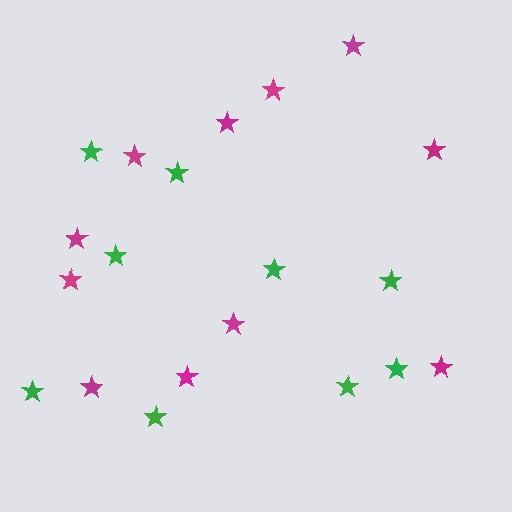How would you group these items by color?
There are 2 groups: one group of magenta stars (11) and one group of green stars (9).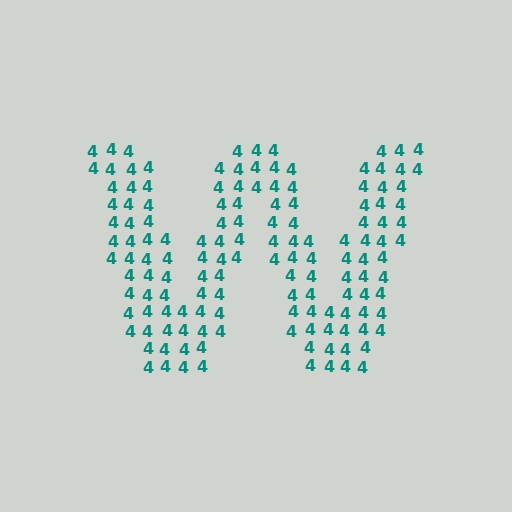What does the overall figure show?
The overall figure shows the letter W.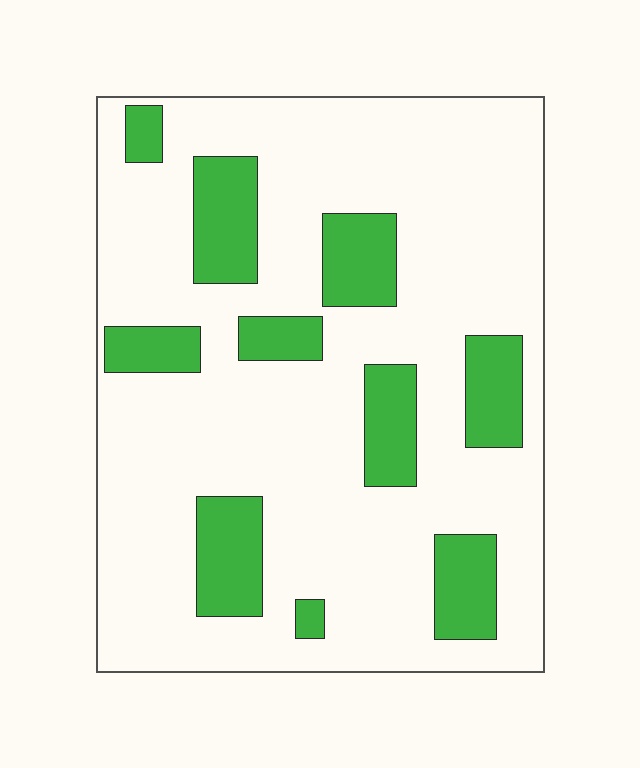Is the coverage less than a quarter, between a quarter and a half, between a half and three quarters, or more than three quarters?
Less than a quarter.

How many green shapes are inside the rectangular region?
10.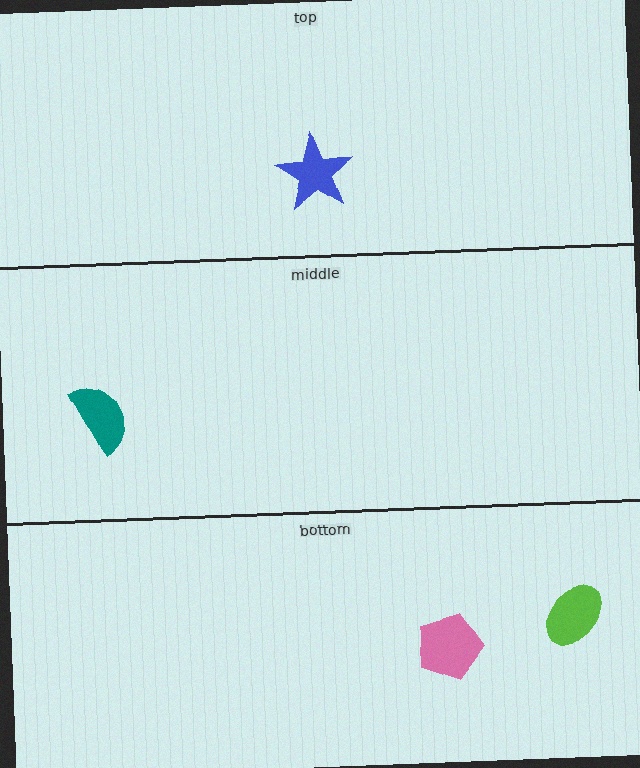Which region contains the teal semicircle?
The middle region.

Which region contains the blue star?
The top region.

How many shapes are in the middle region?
1.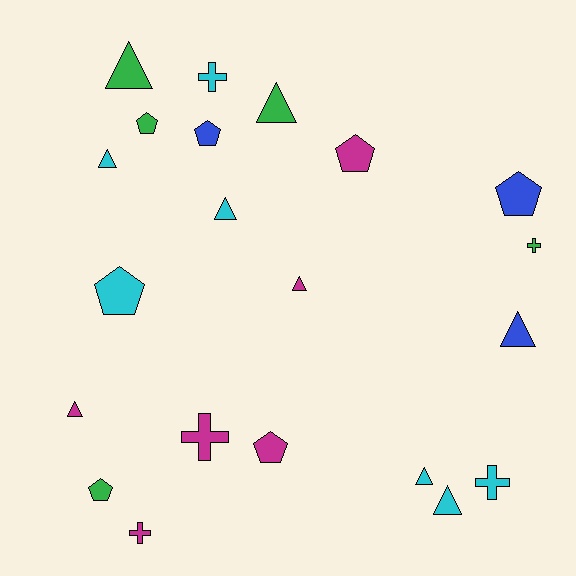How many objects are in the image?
There are 21 objects.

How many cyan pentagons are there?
There is 1 cyan pentagon.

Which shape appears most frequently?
Triangle, with 9 objects.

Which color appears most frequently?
Cyan, with 7 objects.